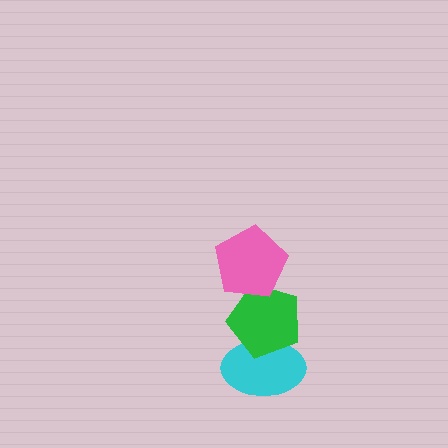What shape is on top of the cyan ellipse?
The green pentagon is on top of the cyan ellipse.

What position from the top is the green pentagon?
The green pentagon is 2nd from the top.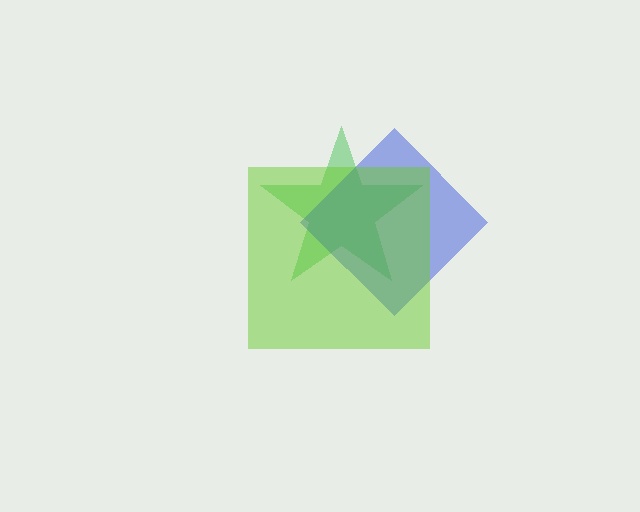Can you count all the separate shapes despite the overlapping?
Yes, there are 3 separate shapes.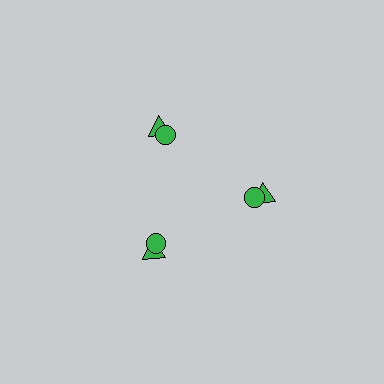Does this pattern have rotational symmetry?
Yes, this pattern has 3-fold rotational symmetry. It looks the same after rotating 120 degrees around the center.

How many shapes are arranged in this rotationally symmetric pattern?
There are 6 shapes, arranged in 3 groups of 2.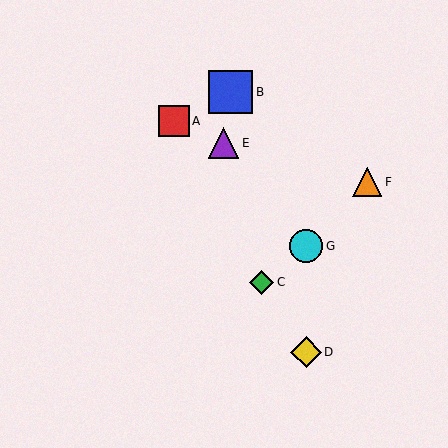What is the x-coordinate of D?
Object D is at x≈306.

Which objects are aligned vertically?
Objects D, G are aligned vertically.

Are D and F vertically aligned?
No, D is at x≈306 and F is at x≈367.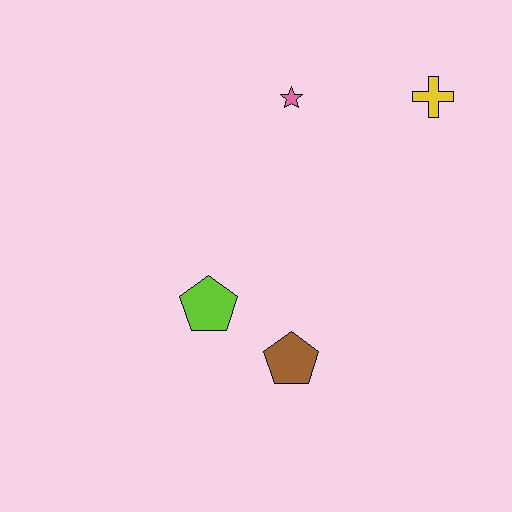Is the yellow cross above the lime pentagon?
Yes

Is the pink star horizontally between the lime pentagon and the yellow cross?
Yes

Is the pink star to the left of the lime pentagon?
No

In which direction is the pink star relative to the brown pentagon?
The pink star is above the brown pentagon.